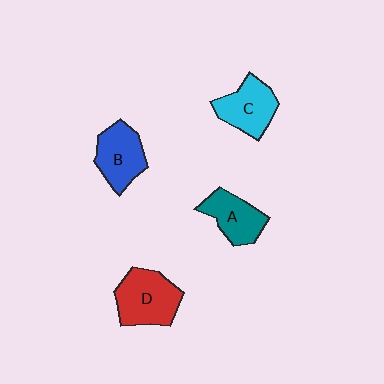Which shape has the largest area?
Shape D (red).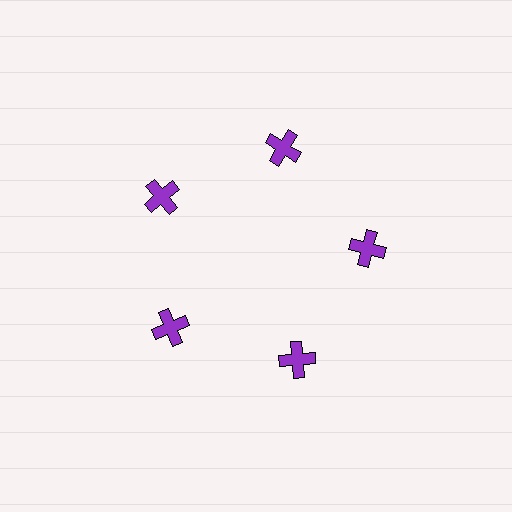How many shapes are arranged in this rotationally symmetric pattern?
There are 5 shapes, arranged in 5 groups of 1.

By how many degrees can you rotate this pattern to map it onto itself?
The pattern maps onto itself every 72 degrees of rotation.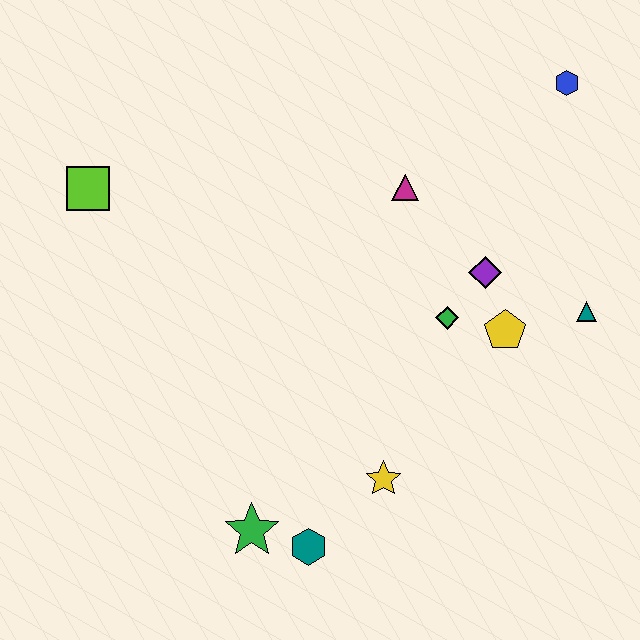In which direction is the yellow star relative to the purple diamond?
The yellow star is below the purple diamond.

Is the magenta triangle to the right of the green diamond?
No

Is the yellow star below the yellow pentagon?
Yes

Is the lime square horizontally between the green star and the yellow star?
No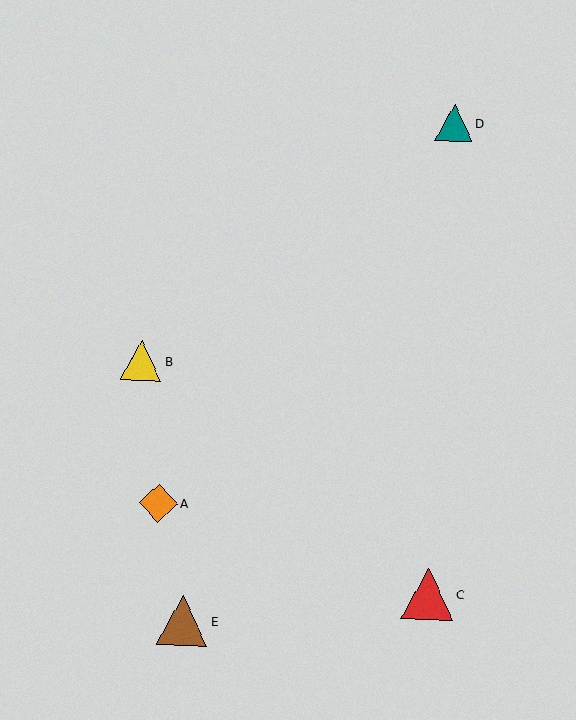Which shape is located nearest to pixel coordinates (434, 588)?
The red triangle (labeled C) at (428, 594) is nearest to that location.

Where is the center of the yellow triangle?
The center of the yellow triangle is at (141, 361).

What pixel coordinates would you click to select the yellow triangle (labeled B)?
Click at (141, 361) to select the yellow triangle B.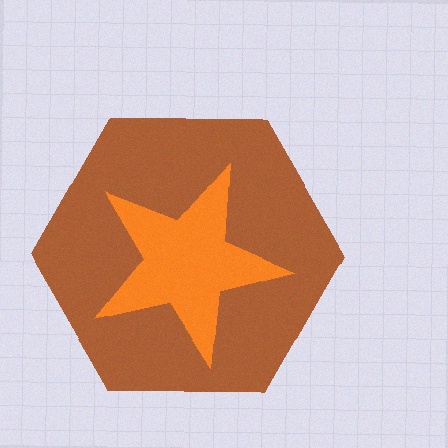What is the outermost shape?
The brown hexagon.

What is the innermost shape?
The orange star.